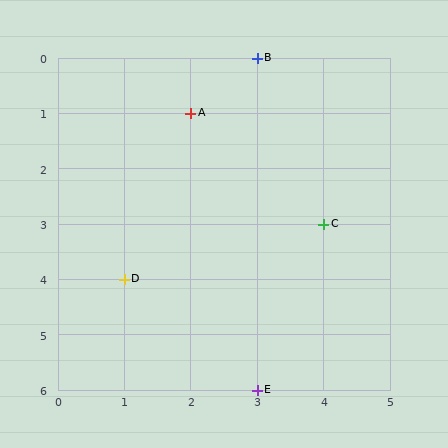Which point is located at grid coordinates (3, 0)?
Point B is at (3, 0).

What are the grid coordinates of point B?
Point B is at grid coordinates (3, 0).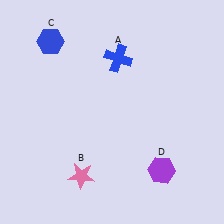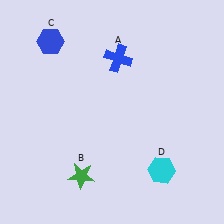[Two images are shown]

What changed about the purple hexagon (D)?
In Image 1, D is purple. In Image 2, it changed to cyan.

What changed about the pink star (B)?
In Image 1, B is pink. In Image 2, it changed to green.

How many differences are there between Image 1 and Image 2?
There are 2 differences between the two images.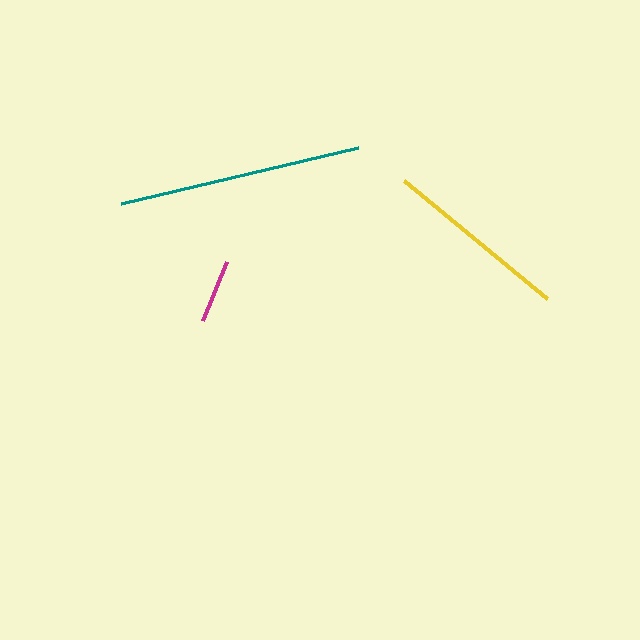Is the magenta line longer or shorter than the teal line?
The teal line is longer than the magenta line.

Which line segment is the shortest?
The magenta line is the shortest at approximately 64 pixels.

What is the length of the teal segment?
The teal segment is approximately 243 pixels long.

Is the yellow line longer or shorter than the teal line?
The teal line is longer than the yellow line.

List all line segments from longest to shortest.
From longest to shortest: teal, yellow, magenta.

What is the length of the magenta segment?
The magenta segment is approximately 64 pixels long.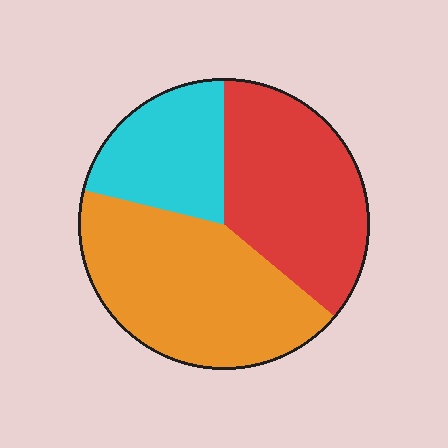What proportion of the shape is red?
Red takes up between a quarter and a half of the shape.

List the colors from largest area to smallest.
From largest to smallest: orange, red, cyan.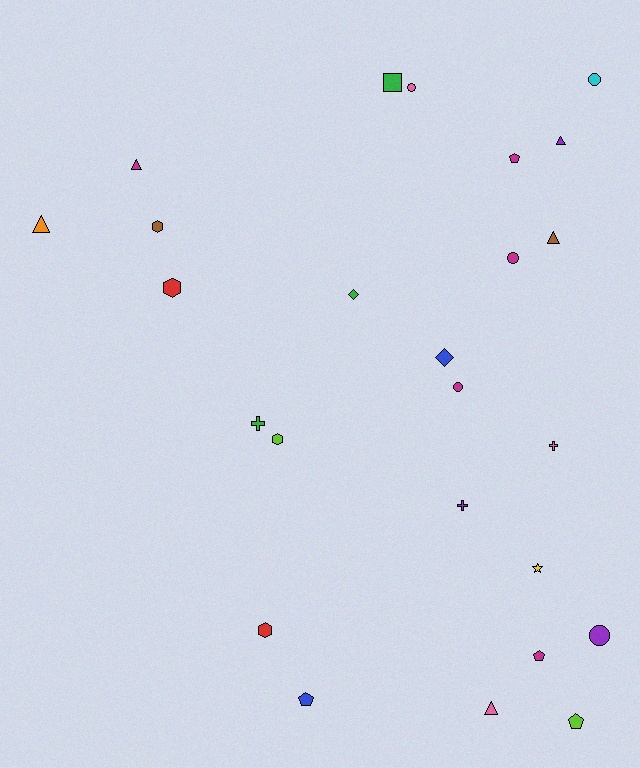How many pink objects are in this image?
There are 3 pink objects.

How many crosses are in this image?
There are 3 crosses.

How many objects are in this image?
There are 25 objects.